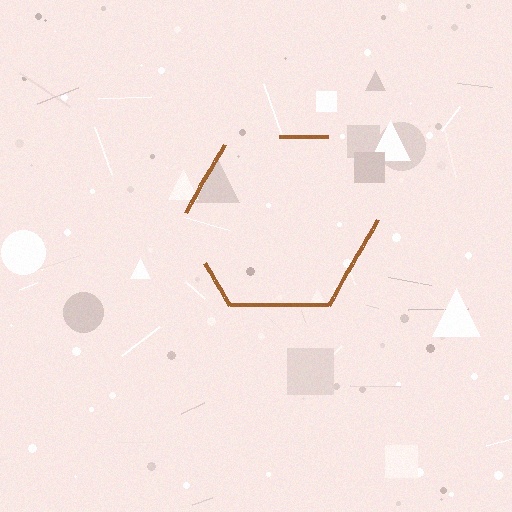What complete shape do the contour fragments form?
The contour fragments form a hexagon.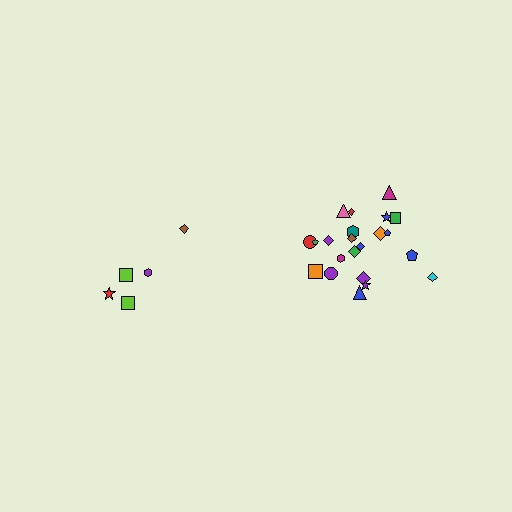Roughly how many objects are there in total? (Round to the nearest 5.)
Roughly 25 objects in total.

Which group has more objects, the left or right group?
The right group.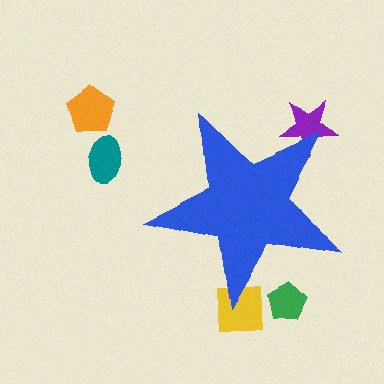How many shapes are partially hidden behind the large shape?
3 shapes are partially hidden.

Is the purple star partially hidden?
Yes, the purple star is partially hidden behind the blue star.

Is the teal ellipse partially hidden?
No, the teal ellipse is fully visible.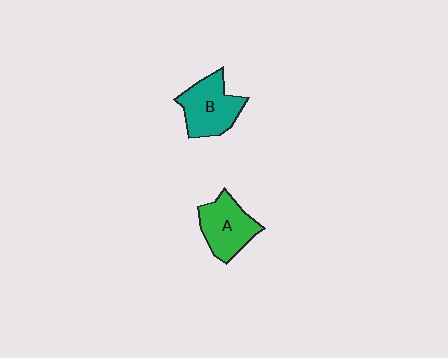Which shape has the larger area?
Shape B (teal).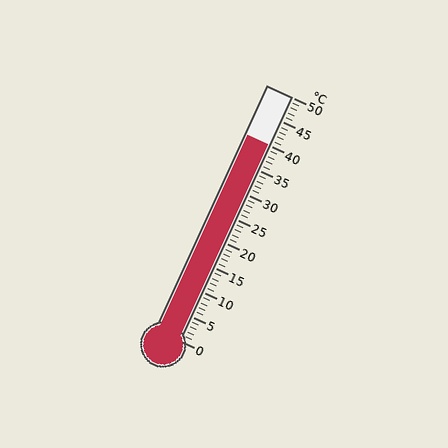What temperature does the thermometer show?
The thermometer shows approximately 40°C.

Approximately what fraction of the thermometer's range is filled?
The thermometer is filled to approximately 80% of its range.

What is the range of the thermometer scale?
The thermometer scale ranges from 0°C to 50°C.